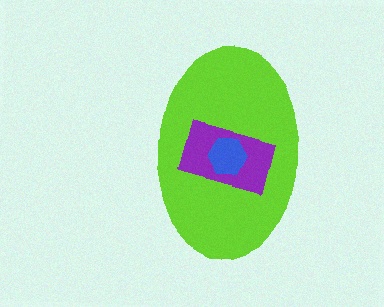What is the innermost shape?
The blue hexagon.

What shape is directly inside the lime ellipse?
The purple rectangle.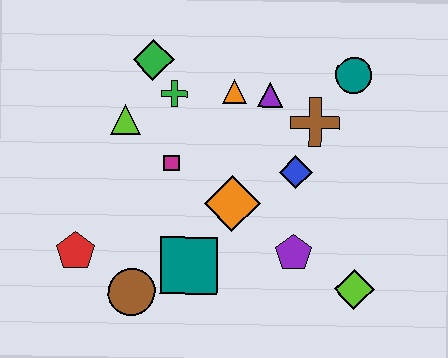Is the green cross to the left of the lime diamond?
Yes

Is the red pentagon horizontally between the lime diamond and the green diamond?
No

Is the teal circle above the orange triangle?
Yes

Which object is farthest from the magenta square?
The lime diamond is farthest from the magenta square.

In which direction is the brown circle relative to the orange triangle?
The brown circle is below the orange triangle.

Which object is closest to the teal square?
The brown circle is closest to the teal square.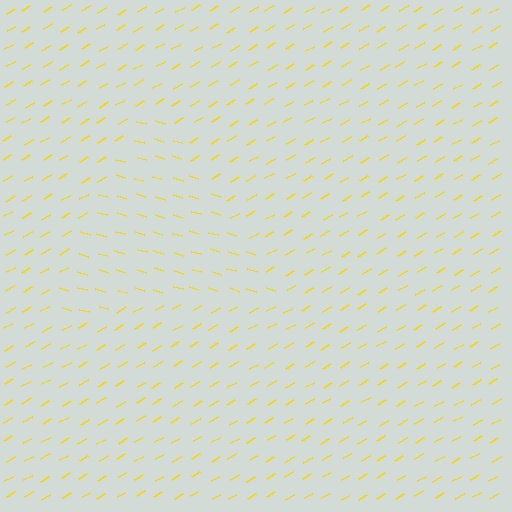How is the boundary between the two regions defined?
The boundary is defined purely by a change in line orientation (approximately 45 degrees difference). All lines are the same color and thickness.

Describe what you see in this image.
The image is filled with small yellow line segments. A triangle region in the image has lines oriented differently from the surrounding lines, creating a visible texture boundary.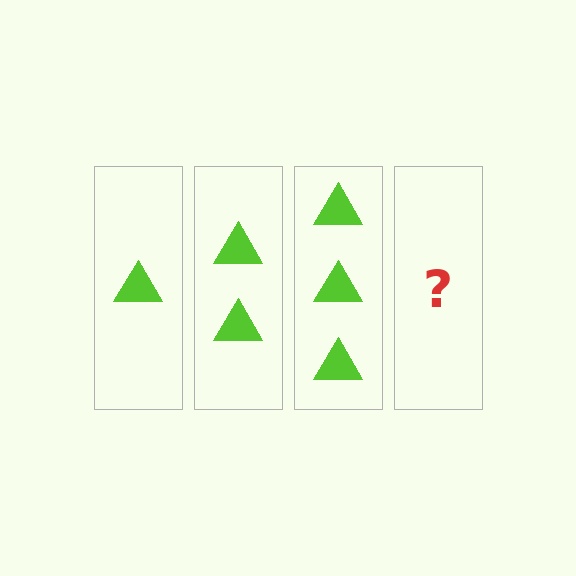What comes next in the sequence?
The next element should be 4 triangles.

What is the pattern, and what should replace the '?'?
The pattern is that each step adds one more triangle. The '?' should be 4 triangles.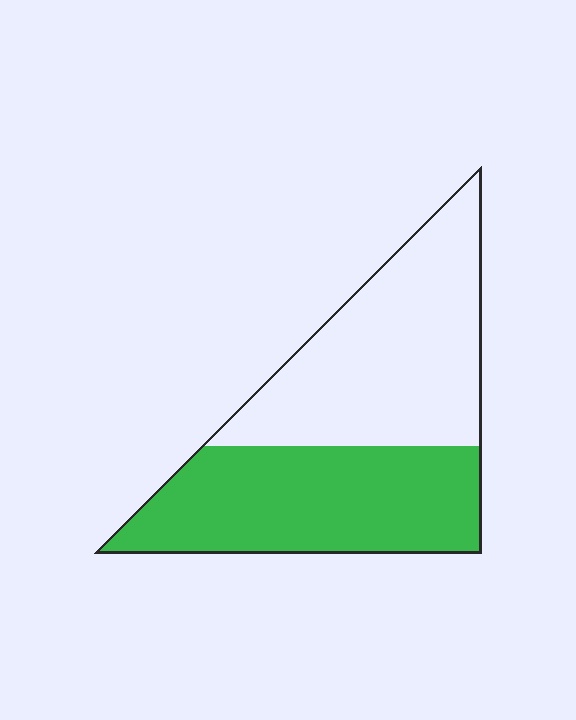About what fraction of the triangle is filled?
About one half (1/2).